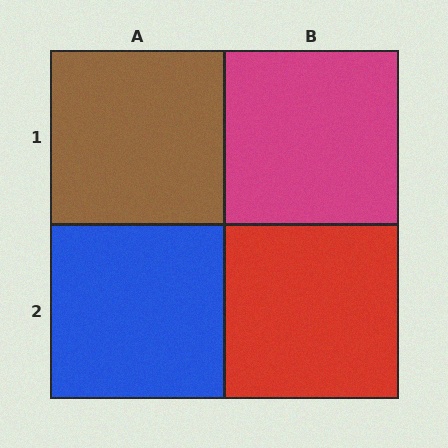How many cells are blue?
1 cell is blue.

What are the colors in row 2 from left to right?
Blue, red.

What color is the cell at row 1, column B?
Magenta.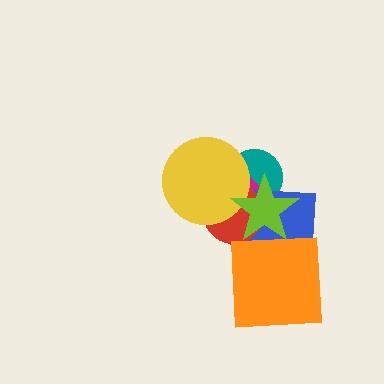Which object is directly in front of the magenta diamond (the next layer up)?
The blue square is directly in front of the magenta diamond.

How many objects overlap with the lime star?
5 objects overlap with the lime star.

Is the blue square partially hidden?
Yes, it is partially covered by another shape.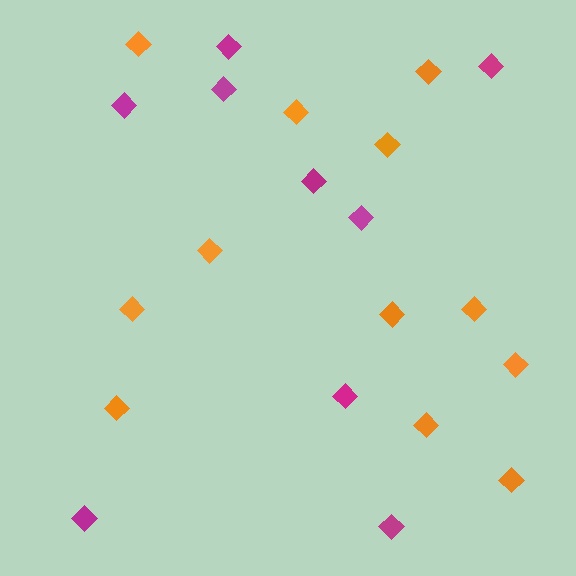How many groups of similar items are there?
There are 2 groups: one group of magenta diamonds (9) and one group of orange diamonds (12).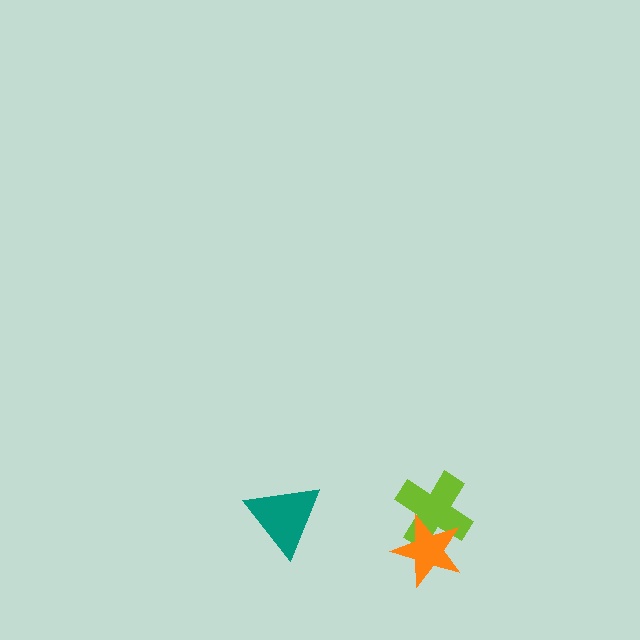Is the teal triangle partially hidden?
No, no other shape covers it.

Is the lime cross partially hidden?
Yes, it is partially covered by another shape.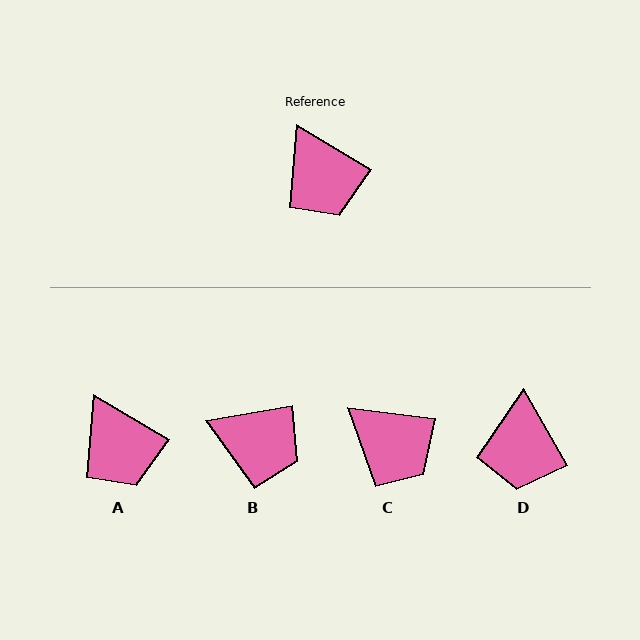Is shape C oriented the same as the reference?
No, it is off by about 24 degrees.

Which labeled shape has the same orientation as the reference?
A.